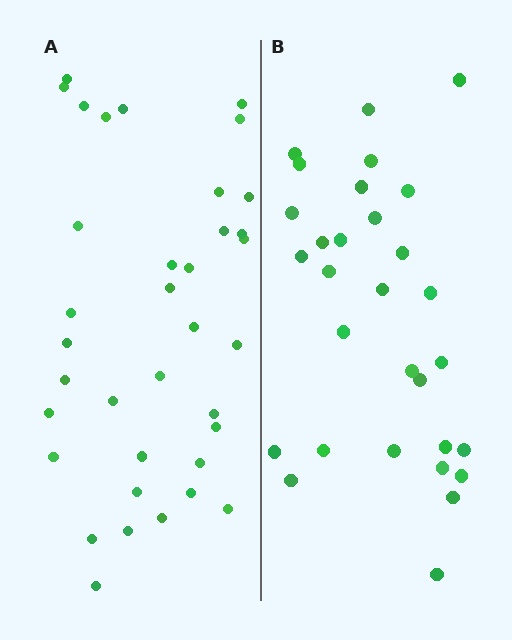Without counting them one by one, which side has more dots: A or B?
Region A (the left region) has more dots.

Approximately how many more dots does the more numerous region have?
Region A has about 6 more dots than region B.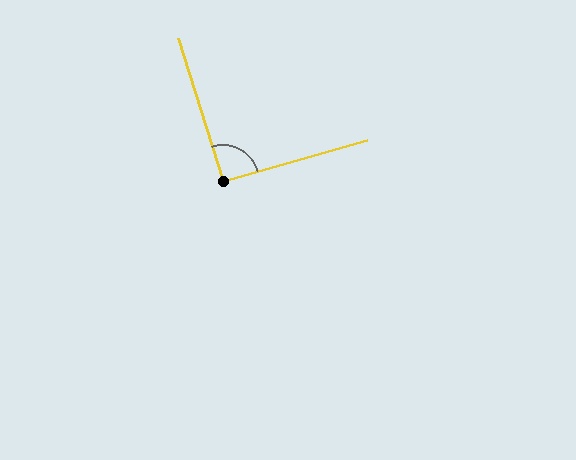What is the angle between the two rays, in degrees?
Approximately 92 degrees.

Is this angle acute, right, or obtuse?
It is approximately a right angle.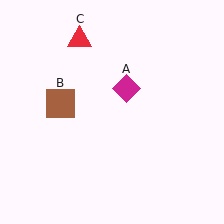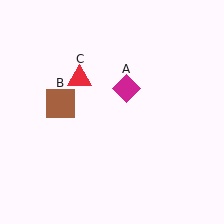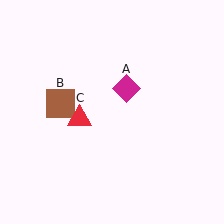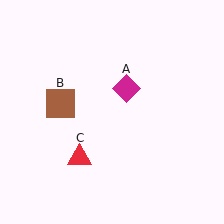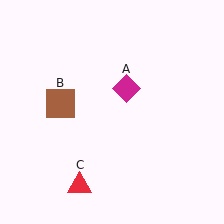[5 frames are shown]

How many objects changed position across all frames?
1 object changed position: red triangle (object C).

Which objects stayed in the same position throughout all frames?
Magenta diamond (object A) and brown square (object B) remained stationary.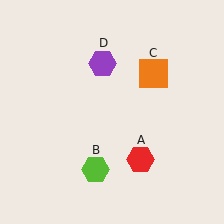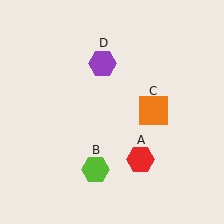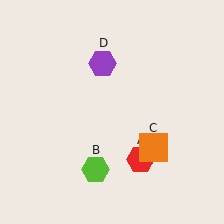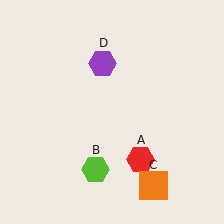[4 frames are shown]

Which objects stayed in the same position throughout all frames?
Red hexagon (object A) and lime hexagon (object B) and purple hexagon (object D) remained stationary.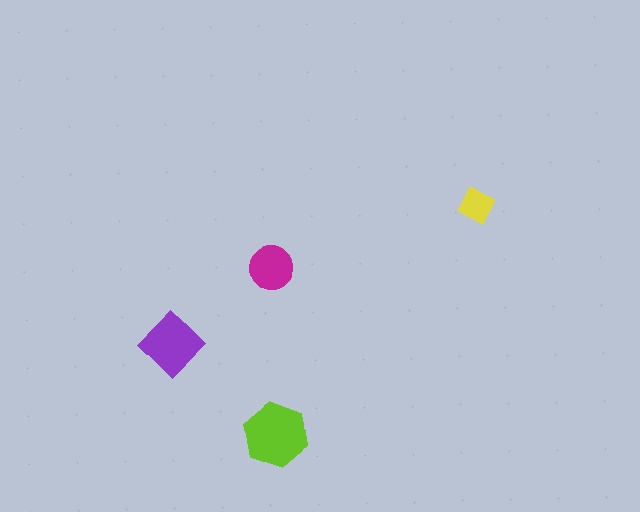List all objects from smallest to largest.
The yellow square, the magenta circle, the purple diamond, the lime hexagon.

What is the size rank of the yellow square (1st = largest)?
4th.